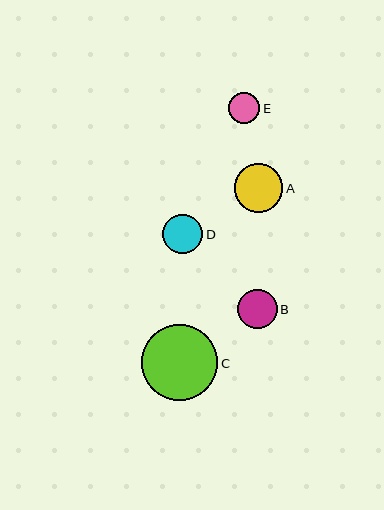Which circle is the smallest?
Circle E is the smallest with a size of approximately 31 pixels.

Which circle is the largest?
Circle C is the largest with a size of approximately 76 pixels.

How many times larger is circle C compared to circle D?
Circle C is approximately 1.9 times the size of circle D.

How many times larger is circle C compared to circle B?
Circle C is approximately 1.9 times the size of circle B.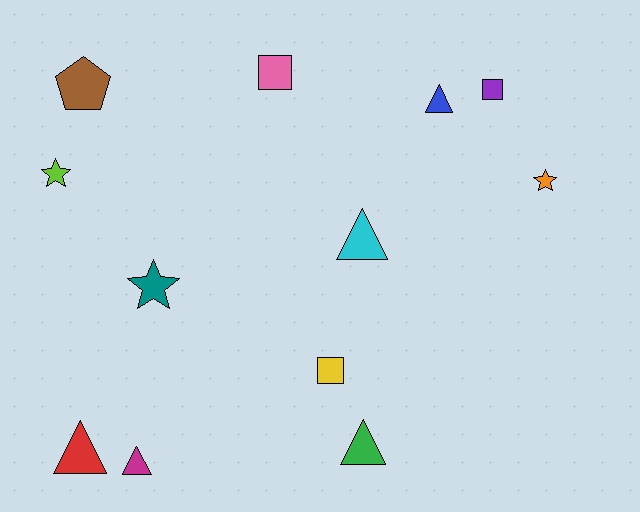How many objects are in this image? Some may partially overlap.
There are 12 objects.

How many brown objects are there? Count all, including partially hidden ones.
There is 1 brown object.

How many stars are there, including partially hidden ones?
There are 3 stars.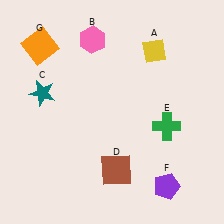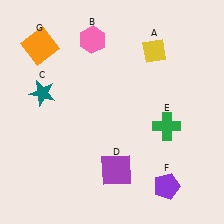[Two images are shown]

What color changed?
The square (D) changed from brown in Image 1 to purple in Image 2.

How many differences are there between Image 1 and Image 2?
There is 1 difference between the two images.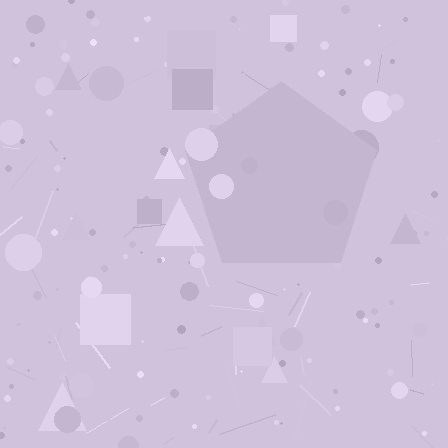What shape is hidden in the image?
A pentagon is hidden in the image.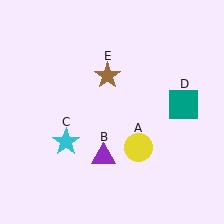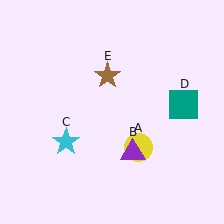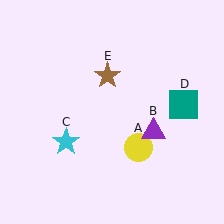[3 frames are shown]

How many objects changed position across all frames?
1 object changed position: purple triangle (object B).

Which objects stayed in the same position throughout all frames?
Yellow circle (object A) and cyan star (object C) and teal square (object D) and brown star (object E) remained stationary.